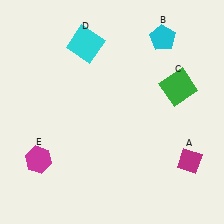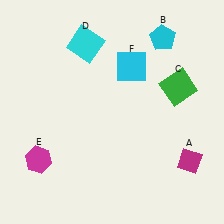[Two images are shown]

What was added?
A cyan square (F) was added in Image 2.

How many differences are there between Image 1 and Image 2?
There is 1 difference between the two images.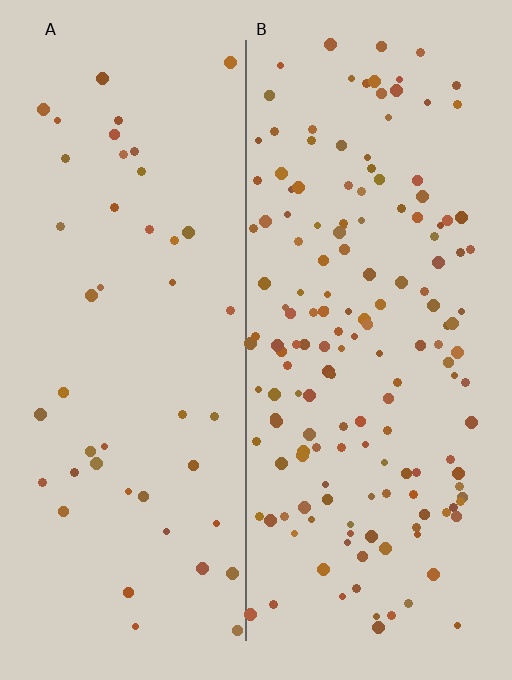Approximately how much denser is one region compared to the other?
Approximately 3.5× — region B over region A.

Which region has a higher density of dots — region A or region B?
B (the right).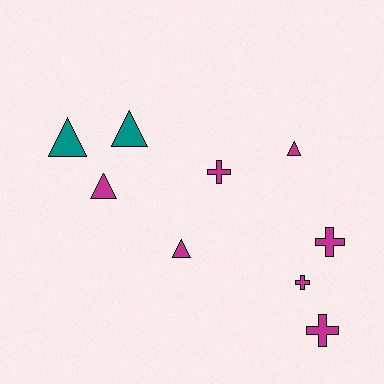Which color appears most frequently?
Magenta, with 7 objects.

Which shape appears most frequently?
Triangle, with 5 objects.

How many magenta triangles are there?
There are 3 magenta triangles.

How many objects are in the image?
There are 9 objects.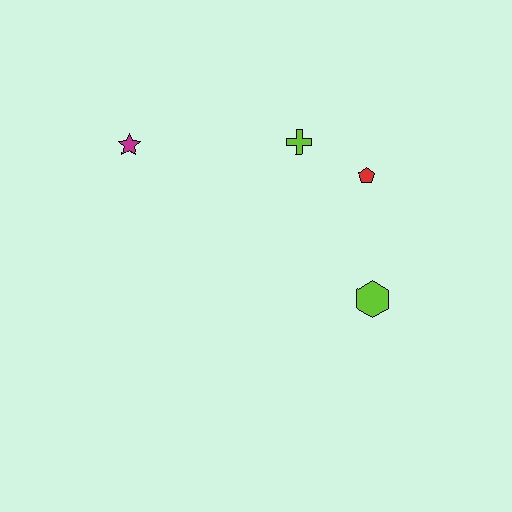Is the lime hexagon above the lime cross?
No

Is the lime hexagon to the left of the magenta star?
No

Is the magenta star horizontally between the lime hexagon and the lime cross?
No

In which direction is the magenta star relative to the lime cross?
The magenta star is to the left of the lime cross.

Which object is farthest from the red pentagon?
The magenta star is farthest from the red pentagon.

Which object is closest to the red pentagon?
The lime cross is closest to the red pentagon.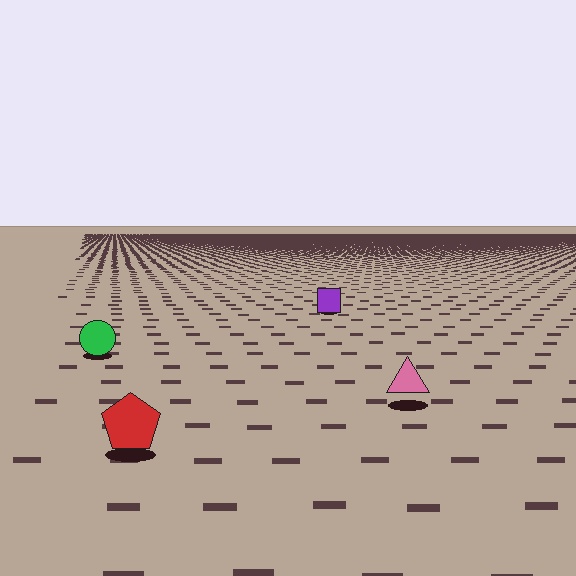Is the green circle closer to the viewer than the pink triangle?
No. The pink triangle is closer — you can tell from the texture gradient: the ground texture is coarser near it.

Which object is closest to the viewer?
The red pentagon is closest. The texture marks near it are larger and more spread out.